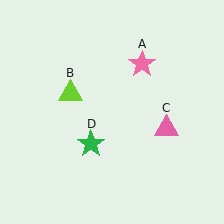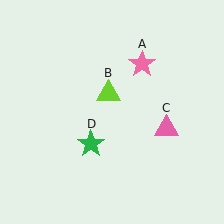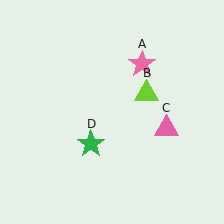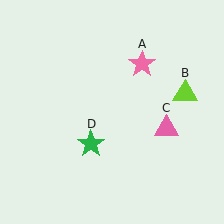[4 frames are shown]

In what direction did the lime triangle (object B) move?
The lime triangle (object B) moved right.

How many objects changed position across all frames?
1 object changed position: lime triangle (object B).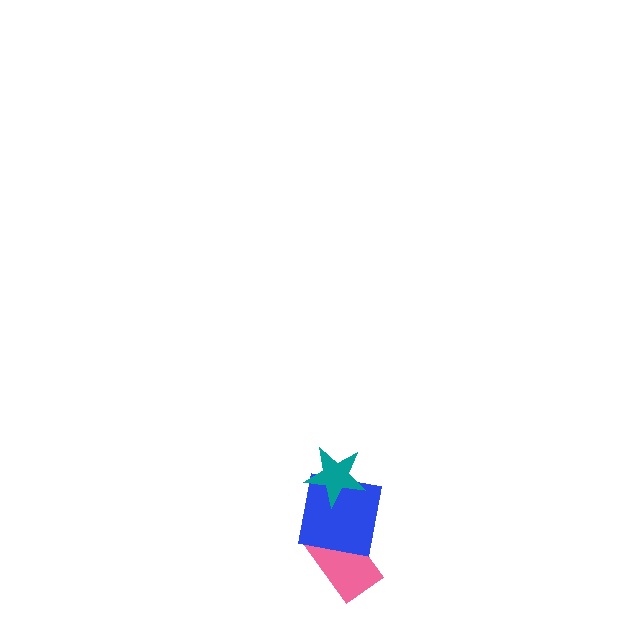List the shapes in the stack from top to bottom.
From top to bottom: the teal star, the blue square, the pink rectangle.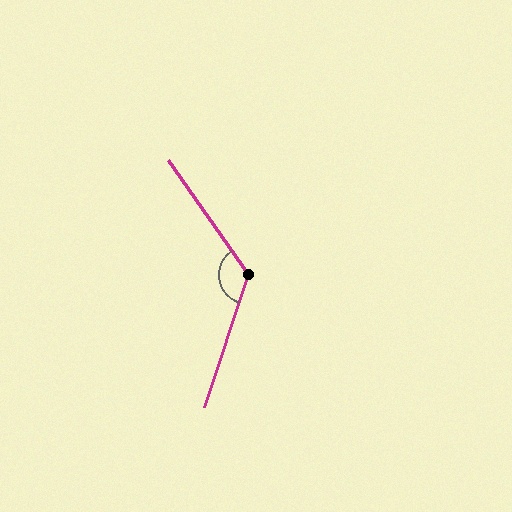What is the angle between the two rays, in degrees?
Approximately 127 degrees.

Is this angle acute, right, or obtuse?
It is obtuse.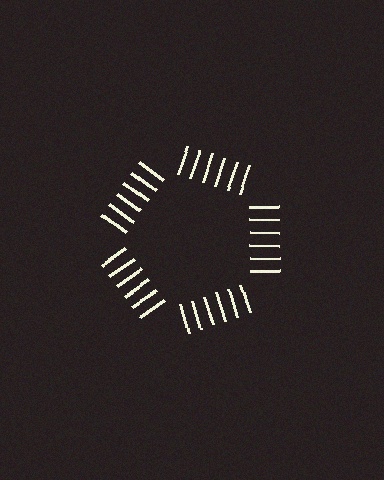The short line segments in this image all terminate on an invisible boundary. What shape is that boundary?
An illusory pentagon — the line segments terminate on its edges but no continuous stroke is drawn.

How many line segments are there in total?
30 — 6 along each of the 5 edges.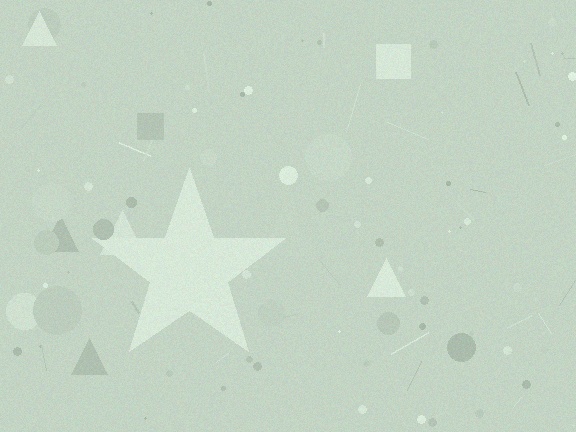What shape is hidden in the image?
A star is hidden in the image.